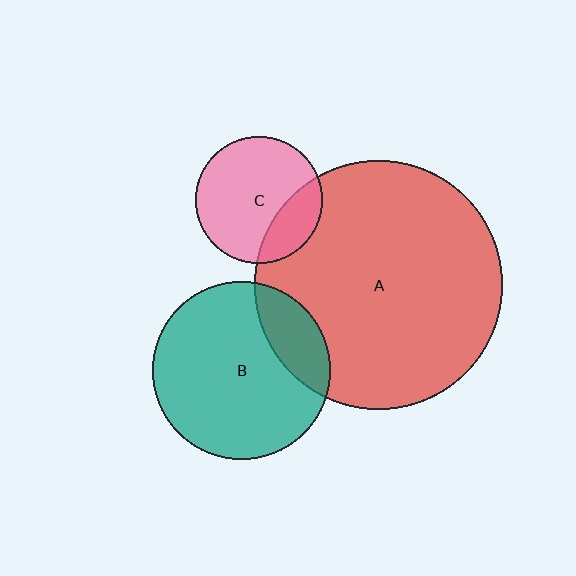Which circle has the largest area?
Circle A (red).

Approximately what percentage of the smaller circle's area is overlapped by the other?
Approximately 25%.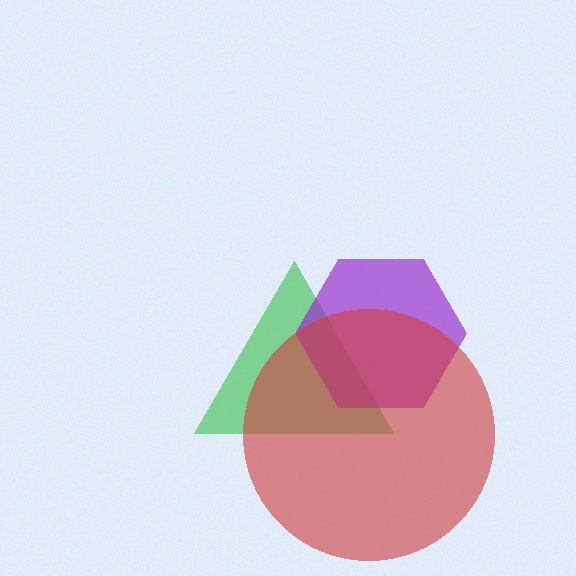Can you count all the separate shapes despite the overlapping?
Yes, there are 3 separate shapes.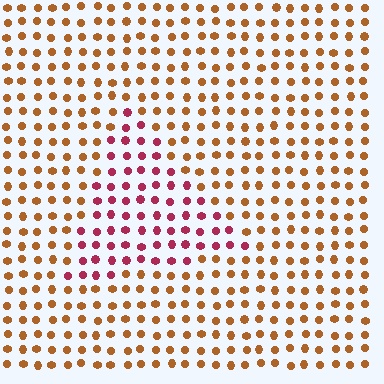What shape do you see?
I see a triangle.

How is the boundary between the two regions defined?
The boundary is defined purely by a slight shift in hue (about 47 degrees). Spacing, size, and orientation are identical on both sides.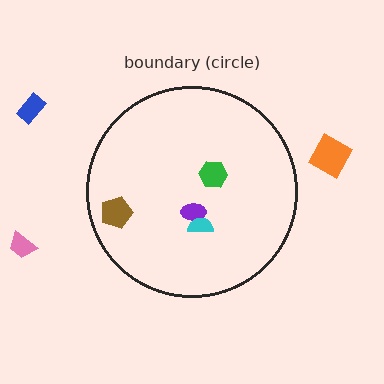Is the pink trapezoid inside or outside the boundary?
Outside.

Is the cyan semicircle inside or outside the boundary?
Inside.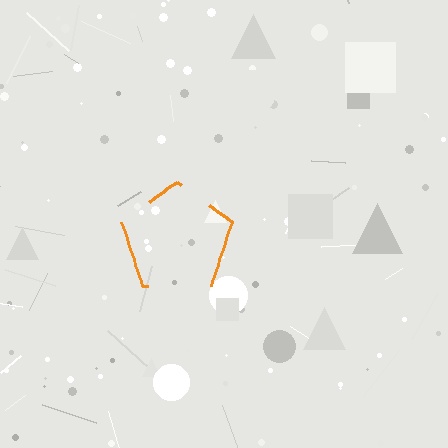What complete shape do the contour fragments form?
The contour fragments form a pentagon.